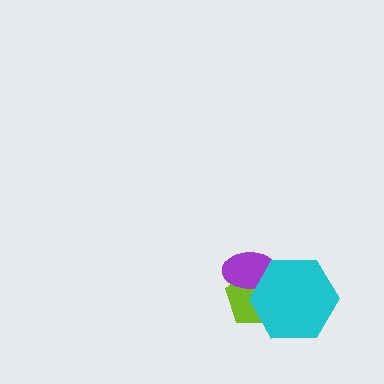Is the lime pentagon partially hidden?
Yes, it is partially covered by another shape.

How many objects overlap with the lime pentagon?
2 objects overlap with the lime pentagon.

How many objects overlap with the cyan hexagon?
2 objects overlap with the cyan hexagon.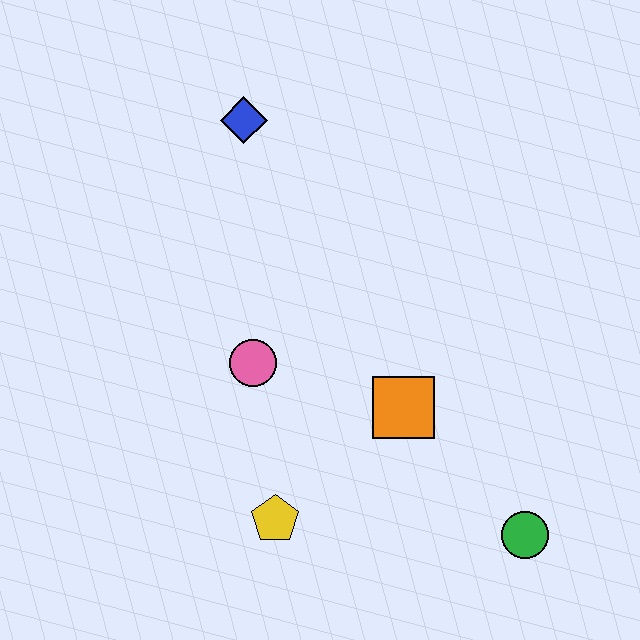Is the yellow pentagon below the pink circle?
Yes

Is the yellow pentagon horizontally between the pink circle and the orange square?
Yes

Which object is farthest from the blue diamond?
The green circle is farthest from the blue diamond.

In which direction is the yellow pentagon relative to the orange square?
The yellow pentagon is to the left of the orange square.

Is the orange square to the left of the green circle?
Yes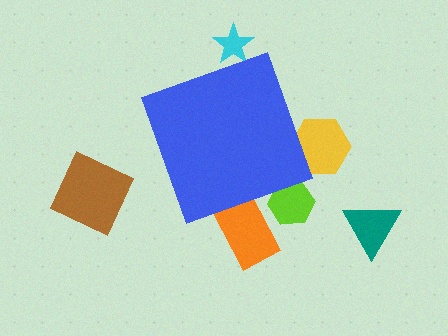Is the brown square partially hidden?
No, the brown square is fully visible.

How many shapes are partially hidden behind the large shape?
4 shapes are partially hidden.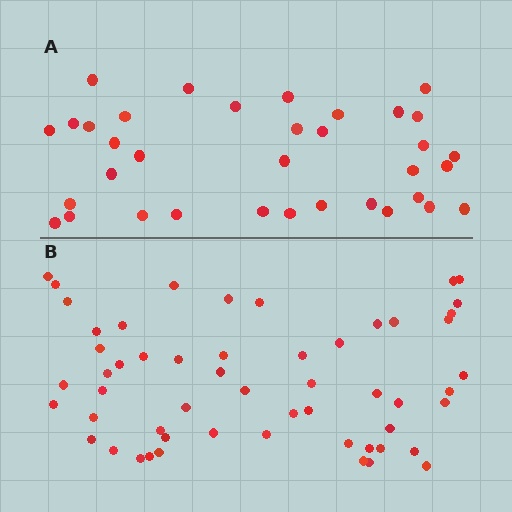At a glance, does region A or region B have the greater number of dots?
Region B (the bottom region) has more dots.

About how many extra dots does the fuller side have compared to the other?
Region B has approximately 20 more dots than region A.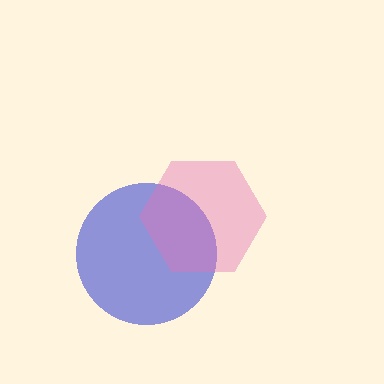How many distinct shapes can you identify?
There are 2 distinct shapes: a blue circle, a pink hexagon.